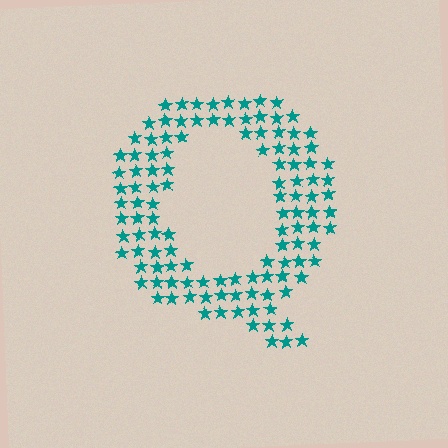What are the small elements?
The small elements are stars.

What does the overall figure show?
The overall figure shows the letter Q.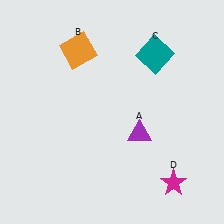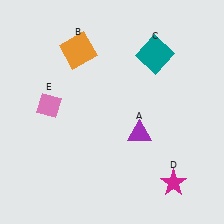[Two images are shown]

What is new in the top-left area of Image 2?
A pink diamond (E) was added in the top-left area of Image 2.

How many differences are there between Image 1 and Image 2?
There is 1 difference between the two images.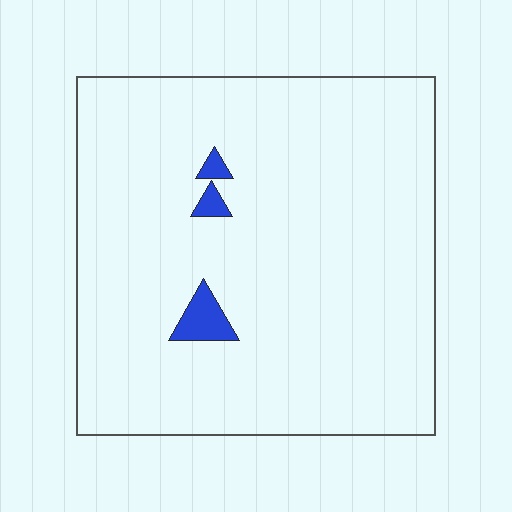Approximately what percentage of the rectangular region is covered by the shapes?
Approximately 5%.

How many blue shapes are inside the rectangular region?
3.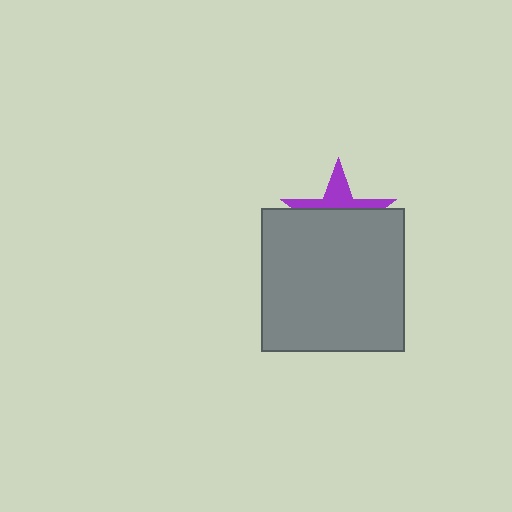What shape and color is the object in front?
The object in front is a gray square.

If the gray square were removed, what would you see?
You would see the complete purple star.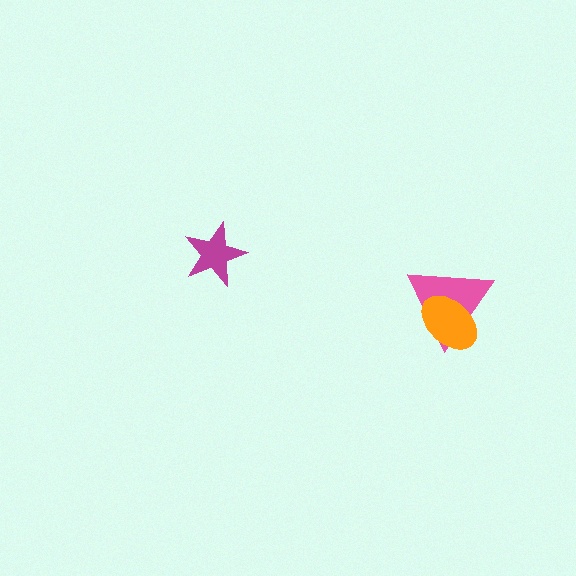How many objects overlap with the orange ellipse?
1 object overlaps with the orange ellipse.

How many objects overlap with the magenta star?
0 objects overlap with the magenta star.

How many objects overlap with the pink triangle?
1 object overlaps with the pink triangle.